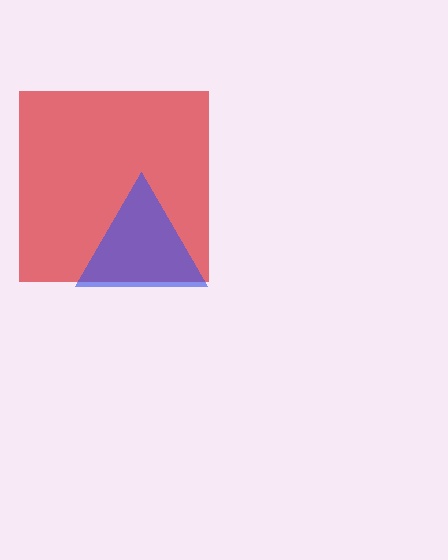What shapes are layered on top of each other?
The layered shapes are: a red square, a blue triangle.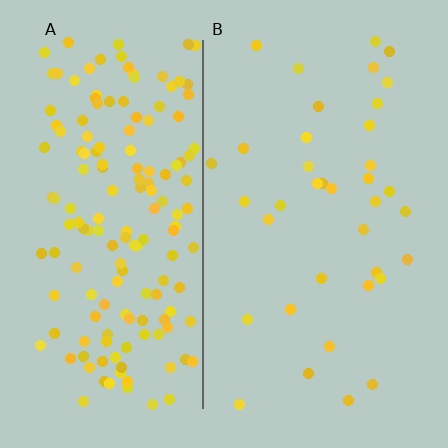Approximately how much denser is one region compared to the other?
Approximately 4.3× — region A over region B.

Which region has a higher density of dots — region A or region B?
A (the left).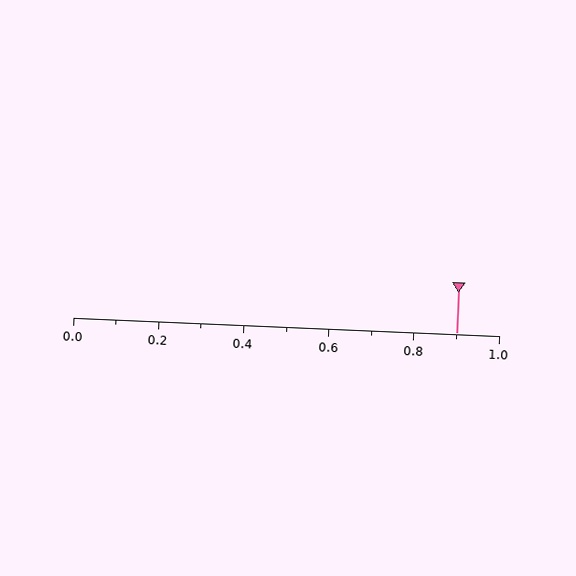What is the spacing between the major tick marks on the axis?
The major ticks are spaced 0.2 apart.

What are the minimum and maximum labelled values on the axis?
The axis runs from 0.0 to 1.0.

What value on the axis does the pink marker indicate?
The marker indicates approximately 0.9.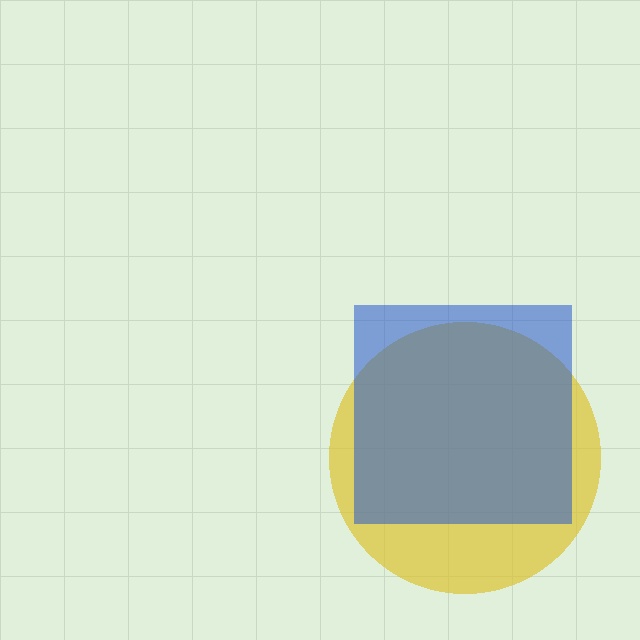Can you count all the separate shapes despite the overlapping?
Yes, there are 2 separate shapes.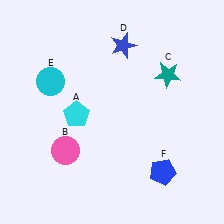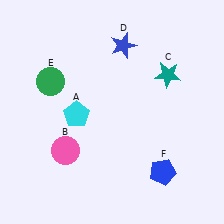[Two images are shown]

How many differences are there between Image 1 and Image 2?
There is 1 difference between the two images.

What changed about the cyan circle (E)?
In Image 1, E is cyan. In Image 2, it changed to green.